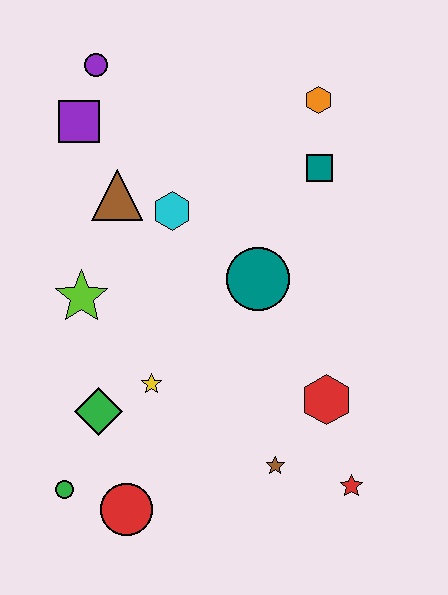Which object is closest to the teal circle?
The cyan hexagon is closest to the teal circle.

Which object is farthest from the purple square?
The red star is farthest from the purple square.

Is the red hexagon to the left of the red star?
Yes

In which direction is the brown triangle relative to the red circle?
The brown triangle is above the red circle.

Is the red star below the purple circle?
Yes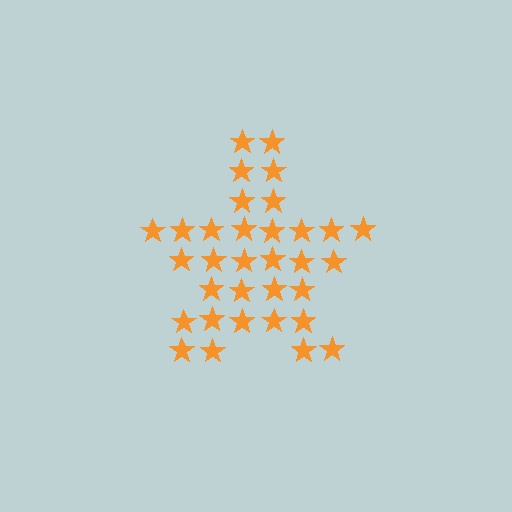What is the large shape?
The large shape is a star.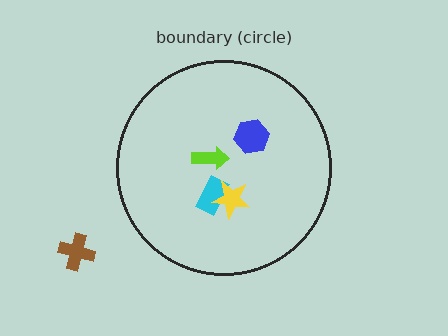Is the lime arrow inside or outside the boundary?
Inside.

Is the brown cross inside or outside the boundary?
Outside.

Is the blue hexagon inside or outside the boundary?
Inside.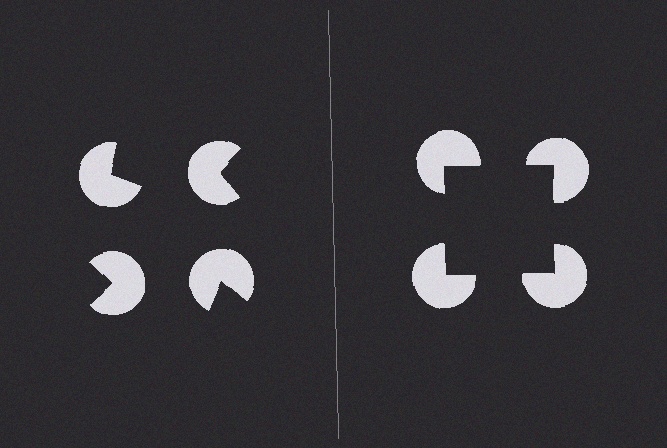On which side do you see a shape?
An illusory square appears on the right side. On the left side the wedge cuts are rotated, so no coherent shape forms.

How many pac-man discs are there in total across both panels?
8 — 4 on each side.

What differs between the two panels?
The pac-man discs are positioned identically on both sides; only the wedge orientations differ. On the right they align to a square; on the left they are misaligned.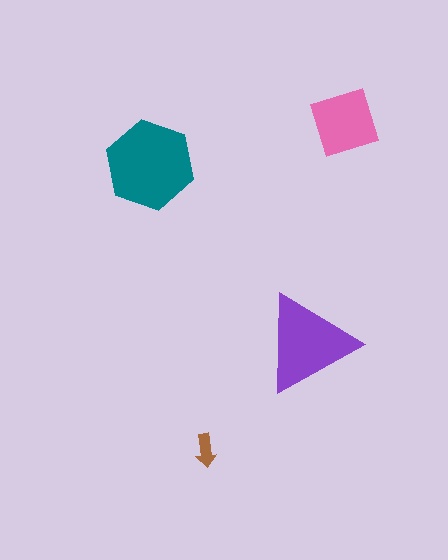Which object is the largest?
The teal hexagon.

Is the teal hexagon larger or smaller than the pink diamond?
Larger.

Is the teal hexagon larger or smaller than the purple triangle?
Larger.